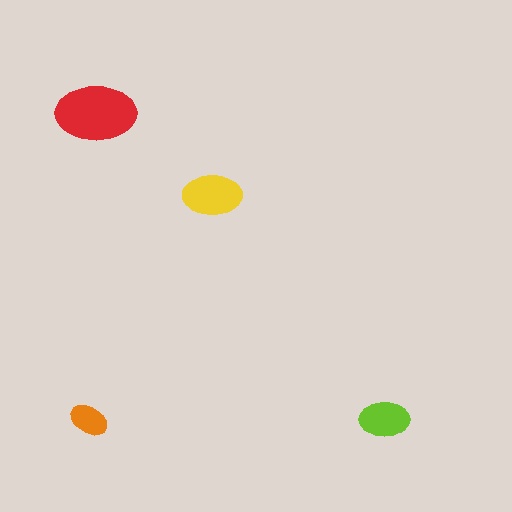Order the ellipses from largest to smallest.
the red one, the yellow one, the lime one, the orange one.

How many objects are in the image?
There are 4 objects in the image.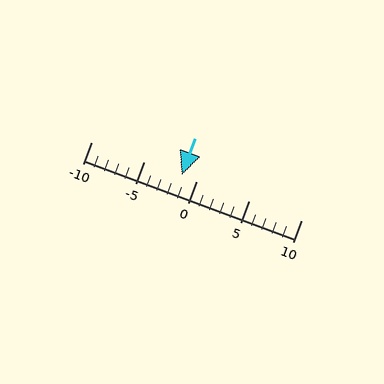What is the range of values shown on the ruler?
The ruler shows values from -10 to 10.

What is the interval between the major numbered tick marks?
The major tick marks are spaced 5 units apart.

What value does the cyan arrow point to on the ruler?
The cyan arrow points to approximately -1.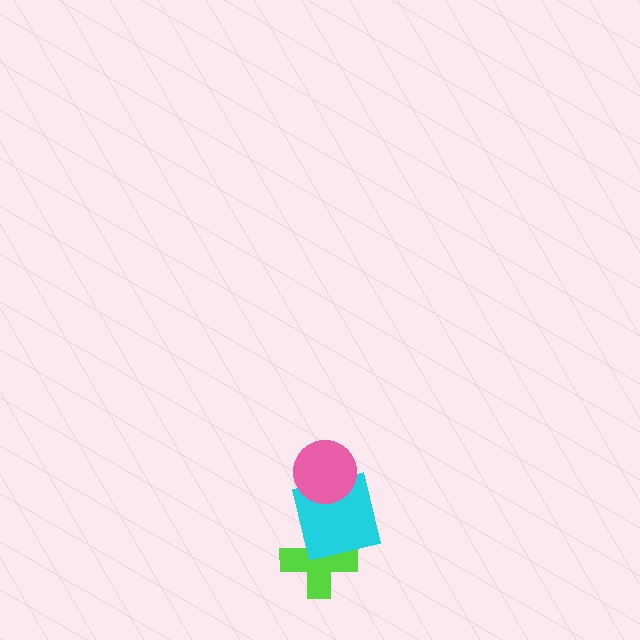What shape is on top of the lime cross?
The cyan square is on top of the lime cross.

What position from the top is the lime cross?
The lime cross is 3rd from the top.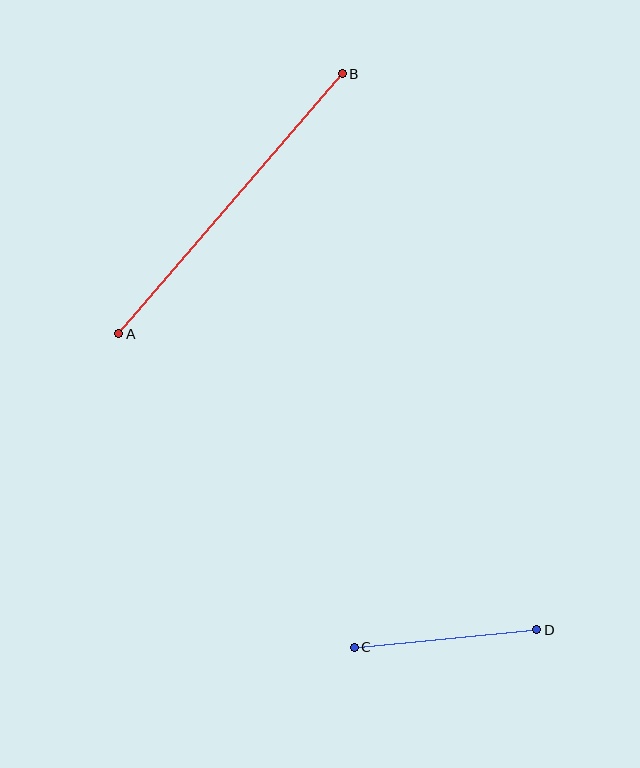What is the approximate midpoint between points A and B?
The midpoint is at approximately (230, 204) pixels.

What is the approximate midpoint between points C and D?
The midpoint is at approximately (446, 639) pixels.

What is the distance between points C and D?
The distance is approximately 183 pixels.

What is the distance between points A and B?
The distance is approximately 343 pixels.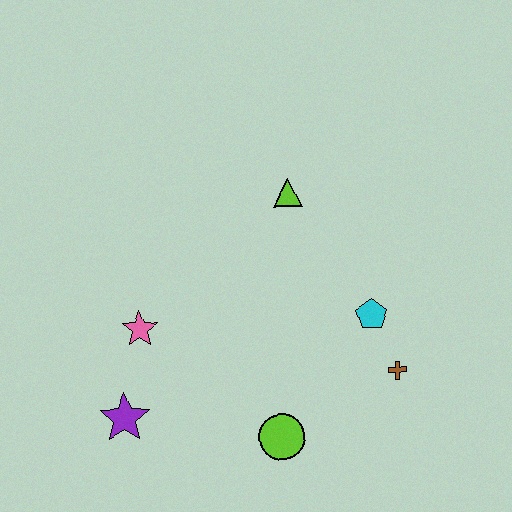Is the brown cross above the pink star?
No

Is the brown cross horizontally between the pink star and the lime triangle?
No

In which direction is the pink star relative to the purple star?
The pink star is above the purple star.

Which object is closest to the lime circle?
The brown cross is closest to the lime circle.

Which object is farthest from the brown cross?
The purple star is farthest from the brown cross.